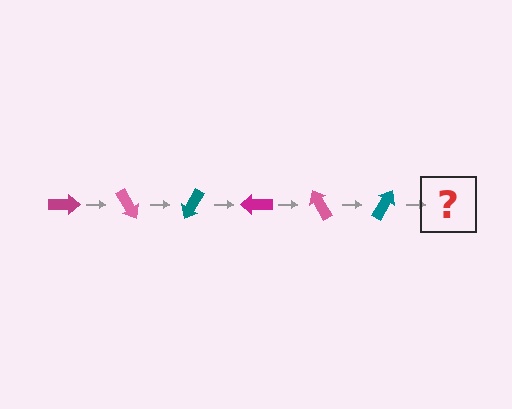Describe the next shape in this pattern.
It should be a magenta arrow, rotated 360 degrees from the start.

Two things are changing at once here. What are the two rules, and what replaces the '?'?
The two rules are that it rotates 60 degrees each step and the color cycles through magenta, pink, and teal. The '?' should be a magenta arrow, rotated 360 degrees from the start.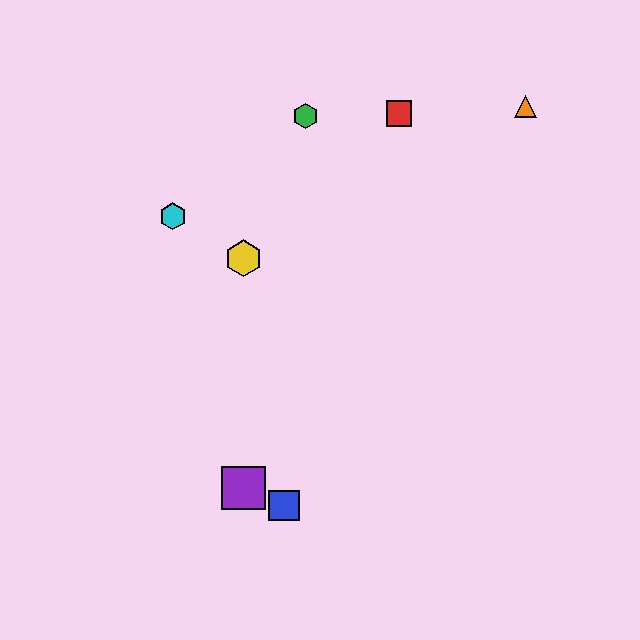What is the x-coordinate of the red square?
The red square is at x≈399.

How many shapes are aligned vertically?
2 shapes (the yellow hexagon, the purple square) are aligned vertically.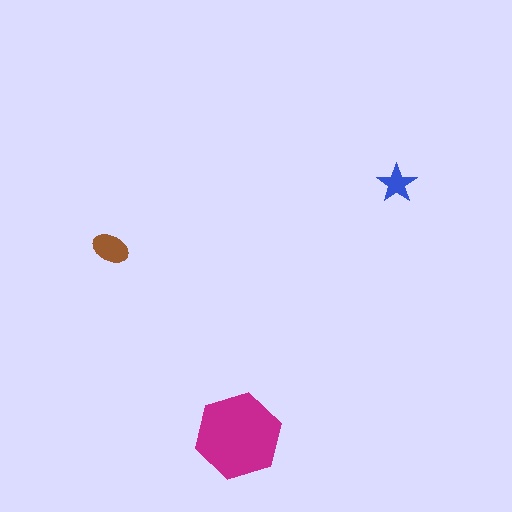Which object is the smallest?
The blue star.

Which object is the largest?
The magenta hexagon.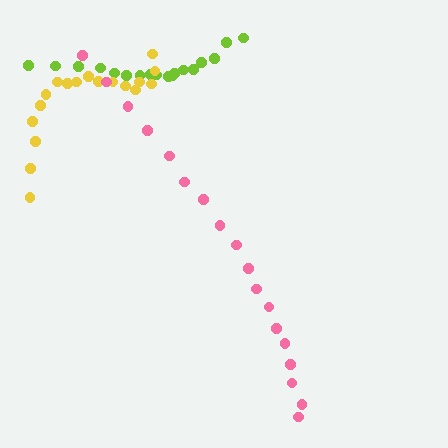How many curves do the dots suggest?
There are 3 distinct paths.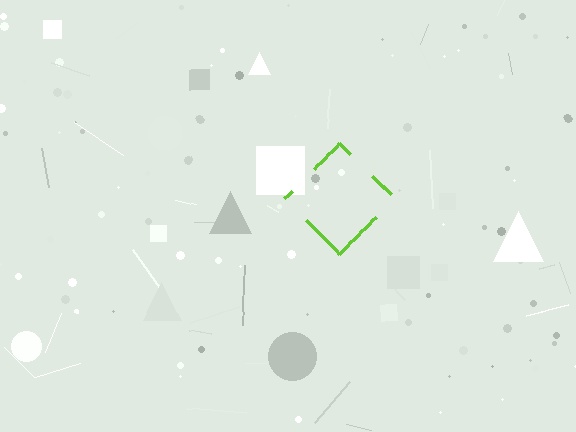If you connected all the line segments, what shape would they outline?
They would outline a diamond.